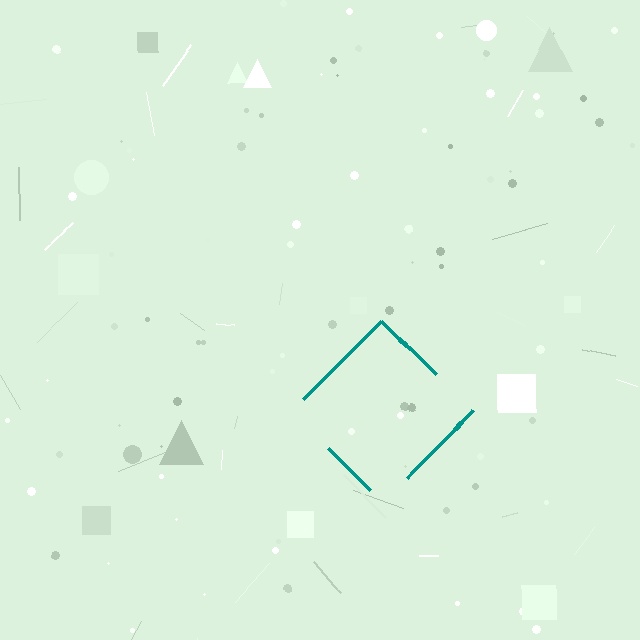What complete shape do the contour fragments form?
The contour fragments form a diamond.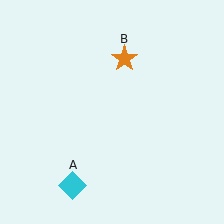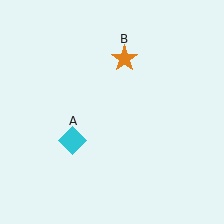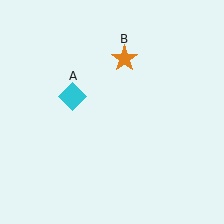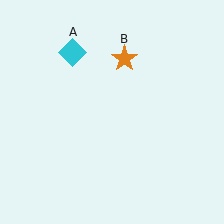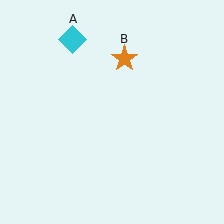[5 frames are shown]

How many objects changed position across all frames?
1 object changed position: cyan diamond (object A).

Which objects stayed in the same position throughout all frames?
Orange star (object B) remained stationary.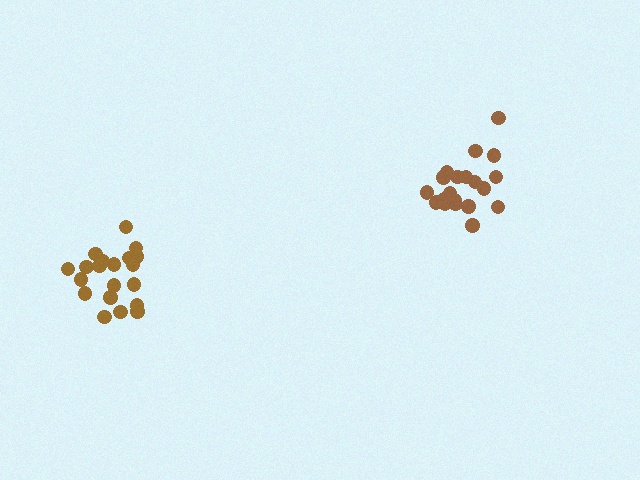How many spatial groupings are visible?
There are 2 spatial groupings.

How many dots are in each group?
Group 1: 20 dots, Group 2: 20 dots (40 total).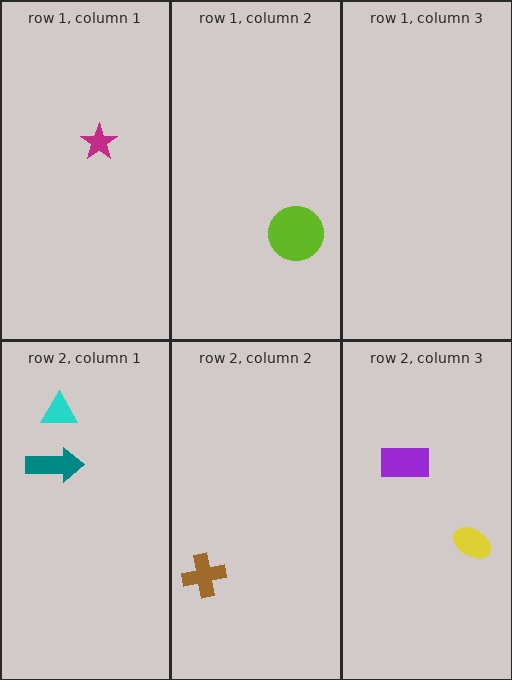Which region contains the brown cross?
The row 2, column 2 region.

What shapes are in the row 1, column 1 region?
The magenta star.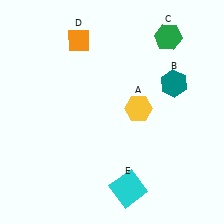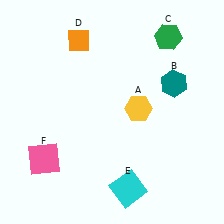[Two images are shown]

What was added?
A pink square (F) was added in Image 2.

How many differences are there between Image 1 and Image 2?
There is 1 difference between the two images.